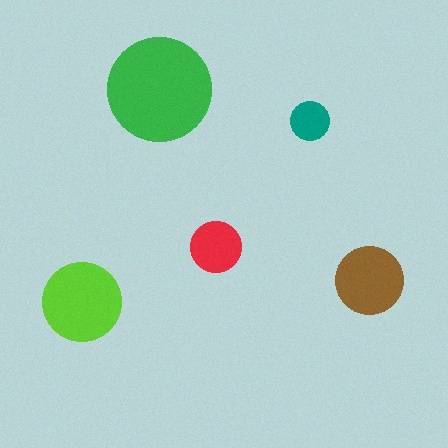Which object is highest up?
The green circle is topmost.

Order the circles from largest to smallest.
the green one, the lime one, the brown one, the red one, the teal one.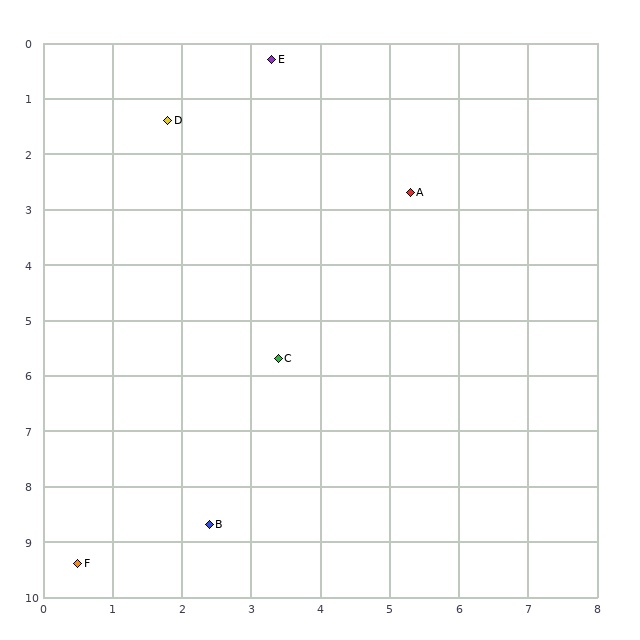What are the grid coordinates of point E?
Point E is at approximately (3.3, 0.3).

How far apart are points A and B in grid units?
Points A and B are about 6.7 grid units apart.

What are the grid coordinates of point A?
Point A is at approximately (5.3, 2.7).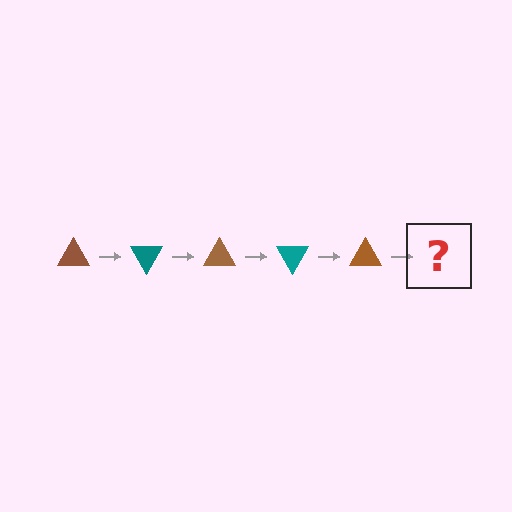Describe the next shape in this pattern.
It should be a teal triangle, rotated 300 degrees from the start.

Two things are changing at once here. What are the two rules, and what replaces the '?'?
The two rules are that it rotates 60 degrees each step and the color cycles through brown and teal. The '?' should be a teal triangle, rotated 300 degrees from the start.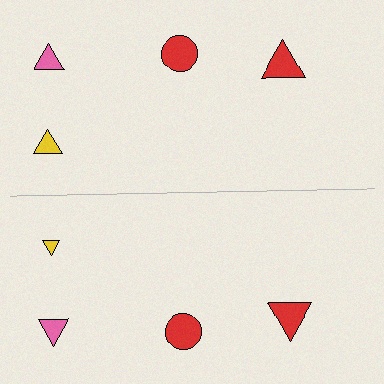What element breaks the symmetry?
The yellow triangle on the bottom side has a different size than its mirror counterpart.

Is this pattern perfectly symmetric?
No, the pattern is not perfectly symmetric. The yellow triangle on the bottom side has a different size than its mirror counterpart.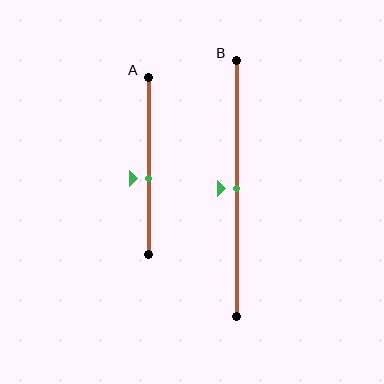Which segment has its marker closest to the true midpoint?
Segment B has its marker closest to the true midpoint.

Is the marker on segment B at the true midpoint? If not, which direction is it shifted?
Yes, the marker on segment B is at the true midpoint.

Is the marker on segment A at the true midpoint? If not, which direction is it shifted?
No, the marker on segment A is shifted downward by about 7% of the segment length.